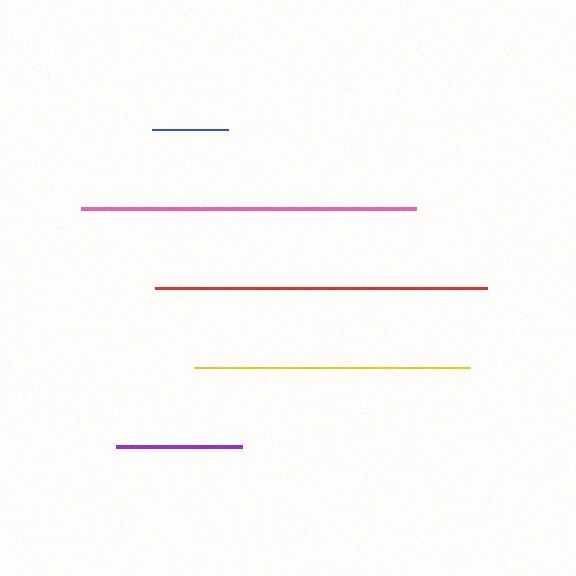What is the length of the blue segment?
The blue segment is approximately 77 pixels long.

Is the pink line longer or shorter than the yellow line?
The pink line is longer than the yellow line.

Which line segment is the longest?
The pink line is the longest at approximately 335 pixels.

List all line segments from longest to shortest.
From longest to shortest: pink, red, yellow, purple, blue.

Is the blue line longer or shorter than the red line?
The red line is longer than the blue line.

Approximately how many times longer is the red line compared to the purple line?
The red line is approximately 2.6 times the length of the purple line.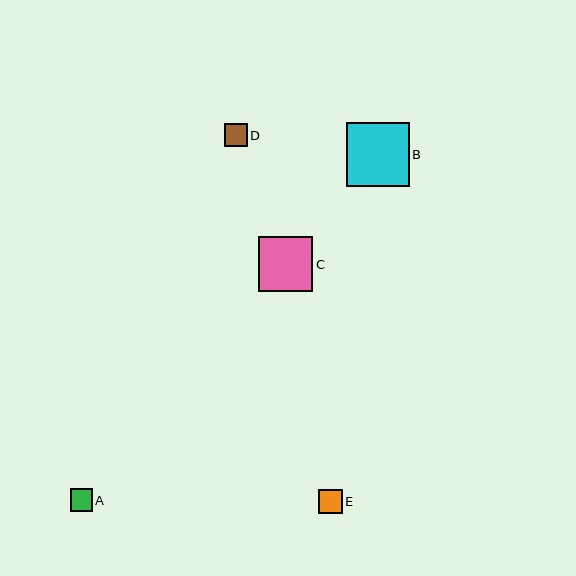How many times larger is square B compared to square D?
Square B is approximately 2.8 times the size of square D.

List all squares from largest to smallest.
From largest to smallest: B, C, E, A, D.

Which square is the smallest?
Square D is the smallest with a size of approximately 22 pixels.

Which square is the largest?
Square B is the largest with a size of approximately 63 pixels.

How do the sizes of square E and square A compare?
Square E and square A are approximately the same size.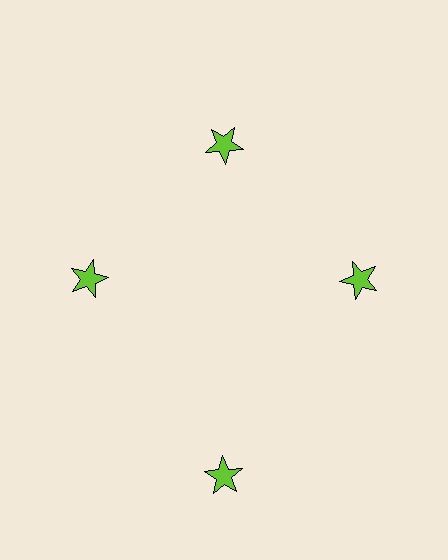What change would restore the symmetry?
The symmetry would be restored by moving it inward, back onto the ring so that all 4 stars sit at equal angles and equal distance from the center.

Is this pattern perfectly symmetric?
No. The 4 lime stars are arranged in a ring, but one element near the 6 o'clock position is pushed outward from the center, breaking the 4-fold rotational symmetry.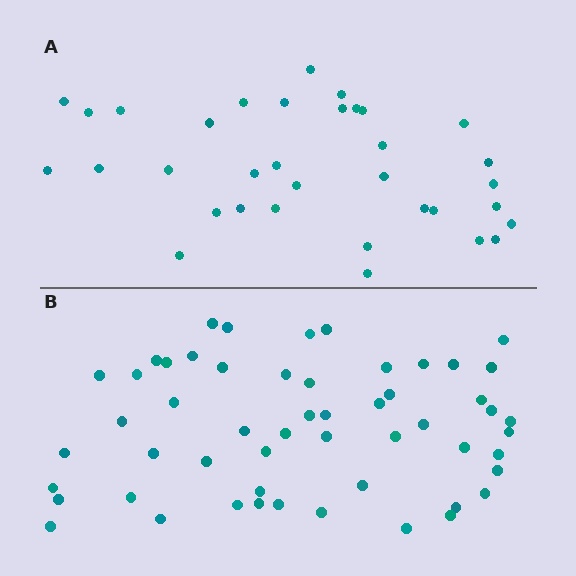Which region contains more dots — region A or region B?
Region B (the bottom region) has more dots.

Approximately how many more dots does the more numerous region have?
Region B has approximately 20 more dots than region A.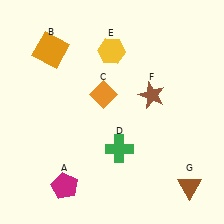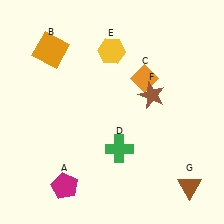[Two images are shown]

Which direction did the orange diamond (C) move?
The orange diamond (C) moved right.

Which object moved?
The orange diamond (C) moved right.